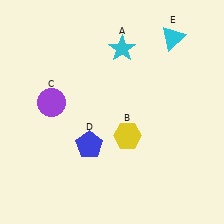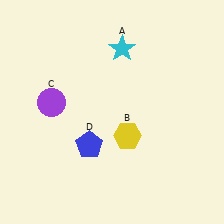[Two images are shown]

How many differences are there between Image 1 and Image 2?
There is 1 difference between the two images.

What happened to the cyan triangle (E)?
The cyan triangle (E) was removed in Image 2. It was in the top-right area of Image 1.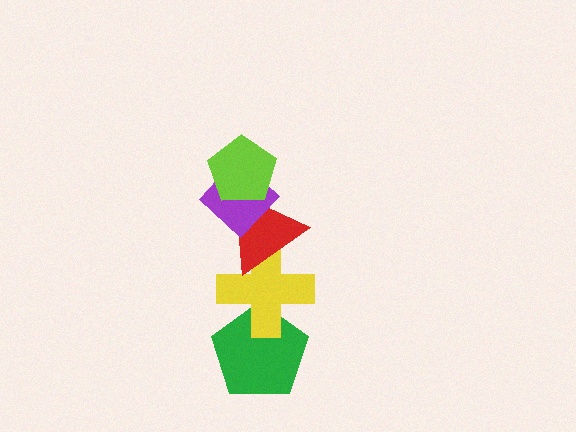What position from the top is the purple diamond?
The purple diamond is 2nd from the top.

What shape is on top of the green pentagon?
The yellow cross is on top of the green pentagon.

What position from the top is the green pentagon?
The green pentagon is 5th from the top.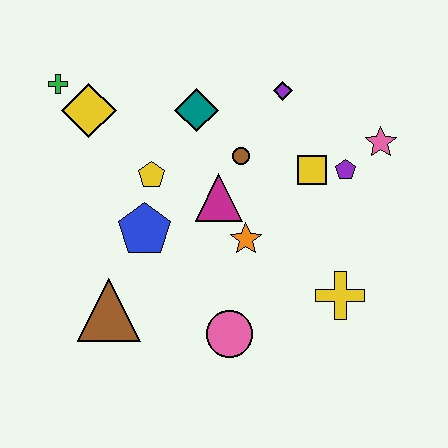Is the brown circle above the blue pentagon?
Yes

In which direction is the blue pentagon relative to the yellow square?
The blue pentagon is to the left of the yellow square.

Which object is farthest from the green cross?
The yellow cross is farthest from the green cross.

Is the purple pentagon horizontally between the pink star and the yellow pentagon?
Yes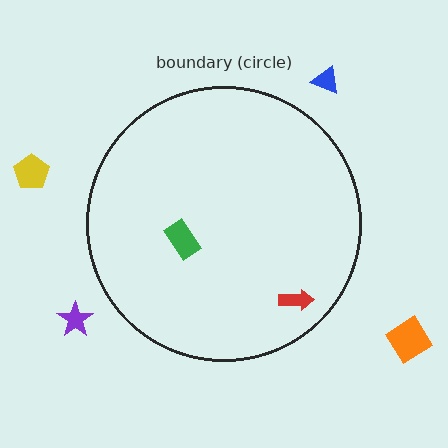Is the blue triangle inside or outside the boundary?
Outside.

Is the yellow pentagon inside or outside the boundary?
Outside.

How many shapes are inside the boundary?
2 inside, 4 outside.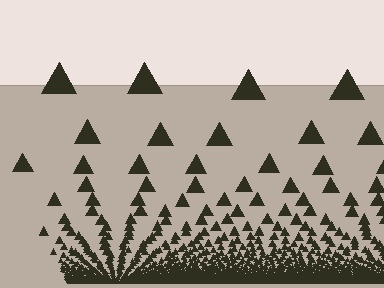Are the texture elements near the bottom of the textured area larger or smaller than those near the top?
Smaller. The gradient is inverted — elements near the bottom are smaller and denser.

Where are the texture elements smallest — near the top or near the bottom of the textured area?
Near the bottom.